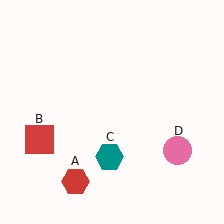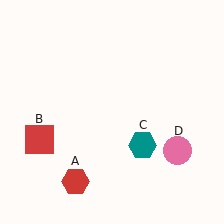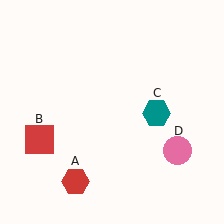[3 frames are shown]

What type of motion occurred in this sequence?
The teal hexagon (object C) rotated counterclockwise around the center of the scene.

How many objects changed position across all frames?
1 object changed position: teal hexagon (object C).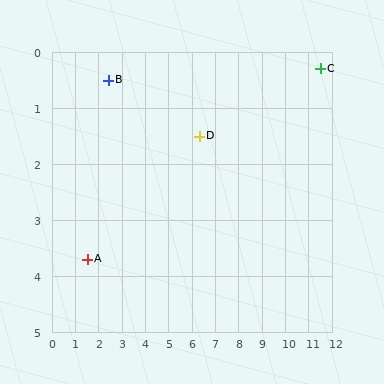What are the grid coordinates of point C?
Point C is at approximately (11.5, 0.3).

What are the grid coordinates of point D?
Point D is at approximately (6.3, 1.5).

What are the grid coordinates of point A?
Point A is at approximately (1.5, 3.7).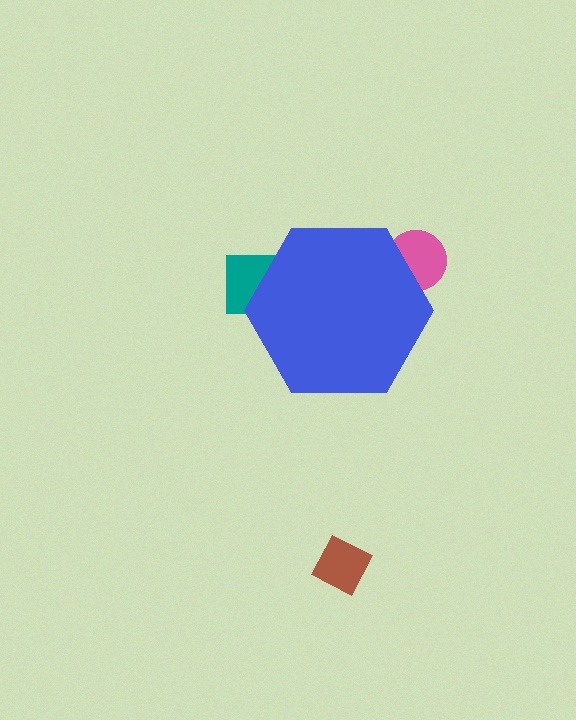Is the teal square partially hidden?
Yes, the teal square is partially hidden behind the blue hexagon.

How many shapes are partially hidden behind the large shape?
2 shapes are partially hidden.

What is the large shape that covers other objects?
A blue hexagon.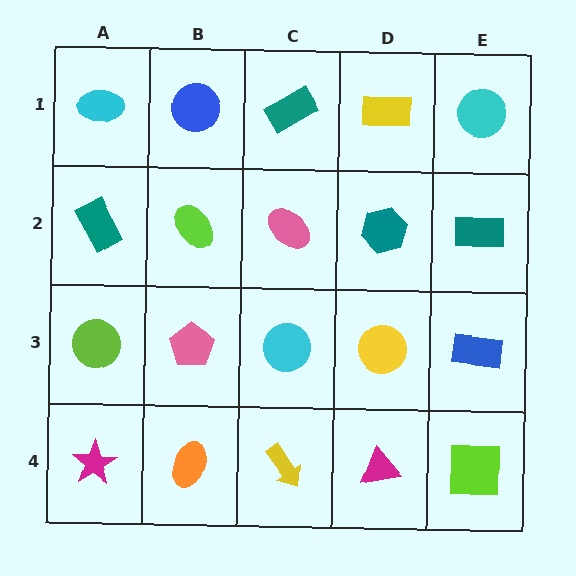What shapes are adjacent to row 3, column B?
A lime ellipse (row 2, column B), an orange ellipse (row 4, column B), a lime circle (row 3, column A), a cyan circle (row 3, column C).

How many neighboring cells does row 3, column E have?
3.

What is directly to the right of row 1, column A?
A blue circle.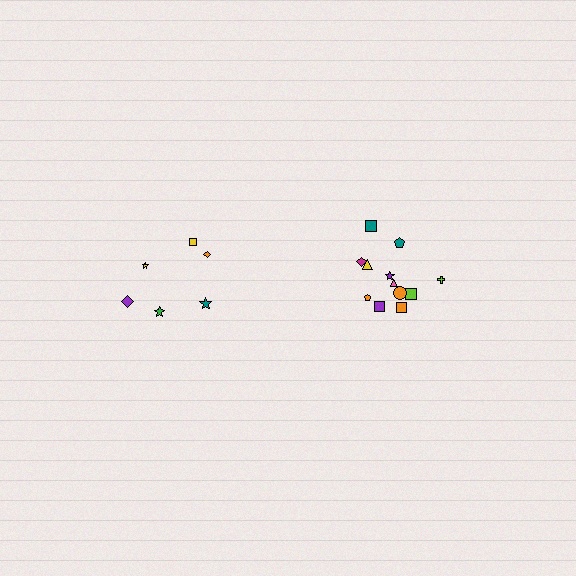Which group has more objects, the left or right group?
The right group.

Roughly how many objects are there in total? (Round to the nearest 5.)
Roughly 20 objects in total.